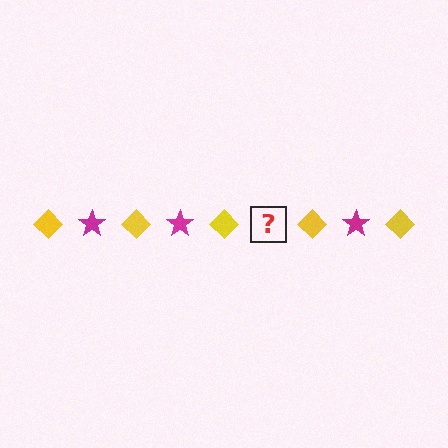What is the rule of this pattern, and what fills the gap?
The rule is that the pattern alternates between yellow diamond and magenta star. The gap should be filled with a magenta star.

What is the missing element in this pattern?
The missing element is a magenta star.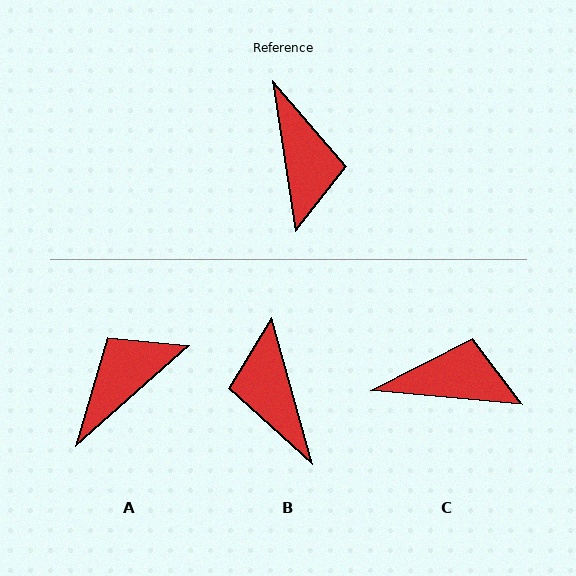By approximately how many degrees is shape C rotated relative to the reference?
Approximately 76 degrees counter-clockwise.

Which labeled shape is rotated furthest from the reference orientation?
B, about 173 degrees away.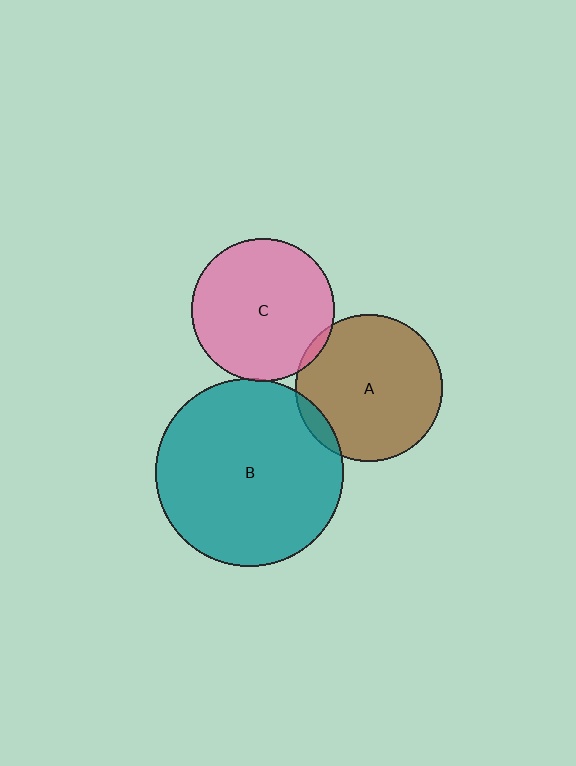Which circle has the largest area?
Circle B (teal).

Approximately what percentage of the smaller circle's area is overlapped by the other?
Approximately 5%.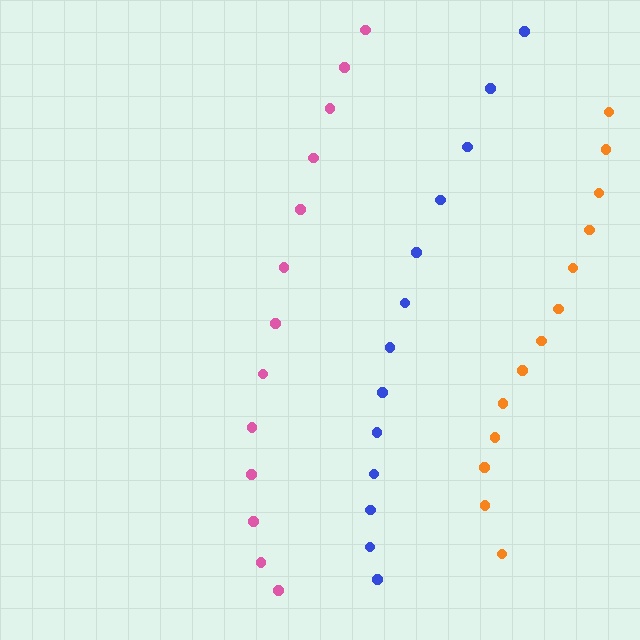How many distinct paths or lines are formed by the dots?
There are 3 distinct paths.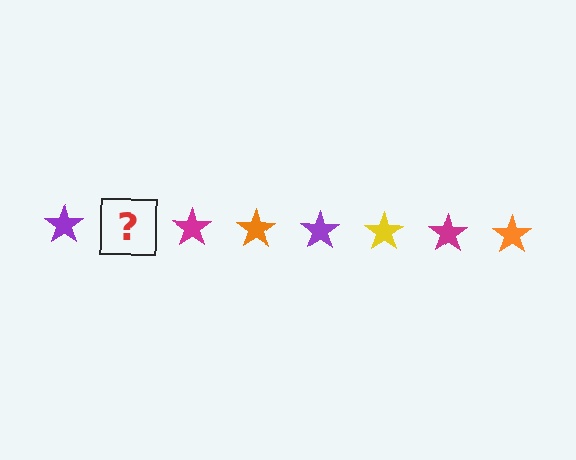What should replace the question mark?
The question mark should be replaced with a yellow star.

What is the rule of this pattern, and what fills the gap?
The rule is that the pattern cycles through purple, yellow, magenta, orange stars. The gap should be filled with a yellow star.